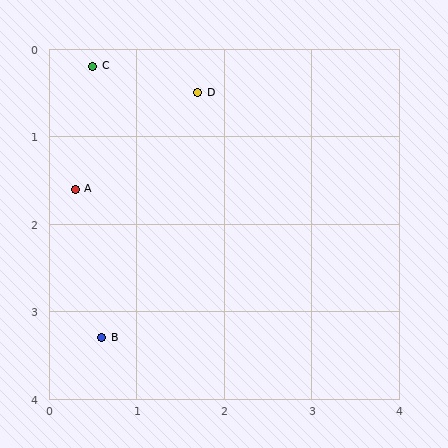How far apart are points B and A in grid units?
Points B and A are about 1.7 grid units apart.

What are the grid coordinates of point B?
Point B is at approximately (0.6, 3.3).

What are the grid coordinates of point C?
Point C is at approximately (0.5, 0.2).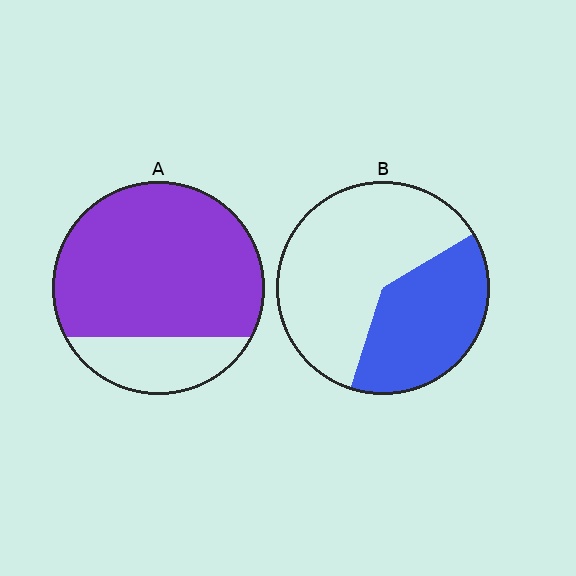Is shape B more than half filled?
No.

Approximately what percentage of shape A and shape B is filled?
A is approximately 80% and B is approximately 40%.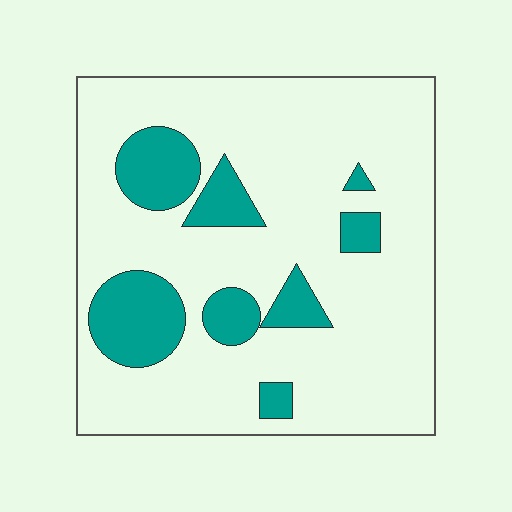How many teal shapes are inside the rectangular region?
8.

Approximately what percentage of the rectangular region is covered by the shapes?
Approximately 20%.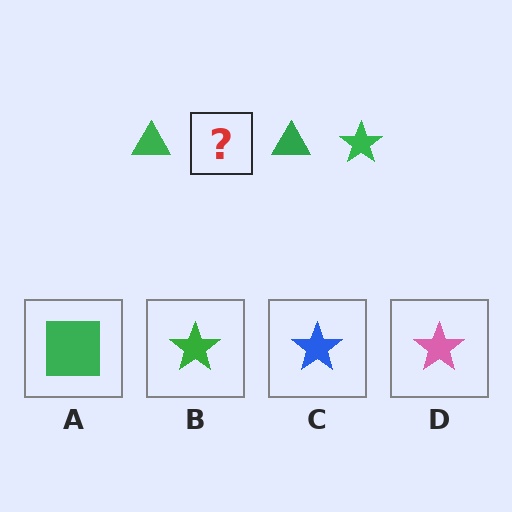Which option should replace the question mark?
Option B.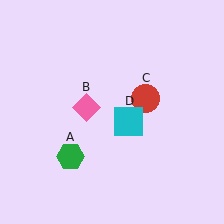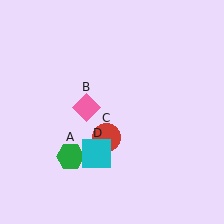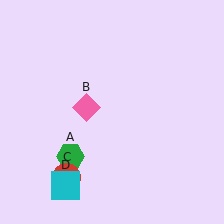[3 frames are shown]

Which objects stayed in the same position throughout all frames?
Green hexagon (object A) and pink diamond (object B) remained stationary.